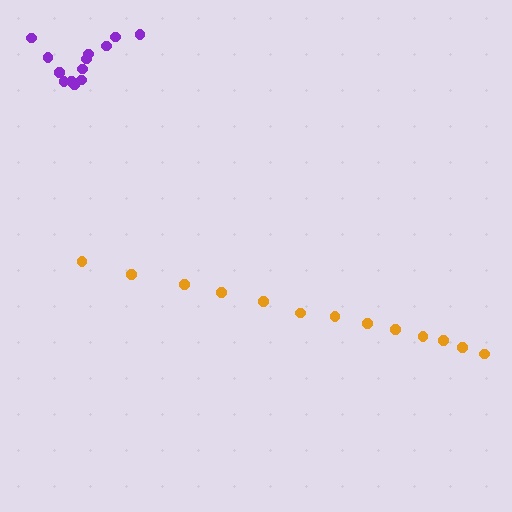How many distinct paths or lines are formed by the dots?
There are 2 distinct paths.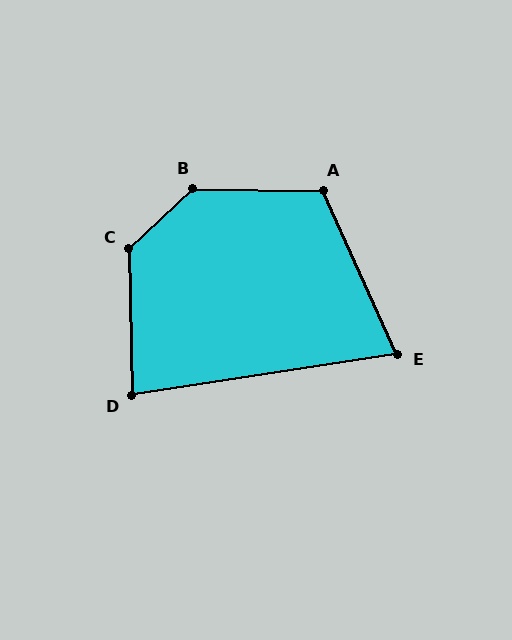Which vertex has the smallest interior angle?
E, at approximately 74 degrees.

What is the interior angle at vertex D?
Approximately 82 degrees (acute).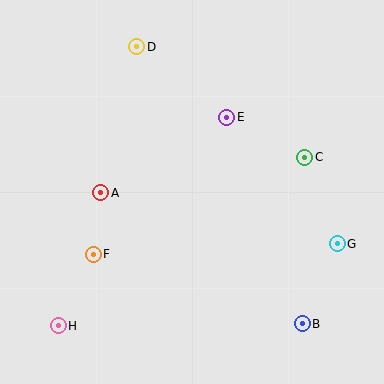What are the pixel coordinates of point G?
Point G is at (337, 244).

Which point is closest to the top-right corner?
Point C is closest to the top-right corner.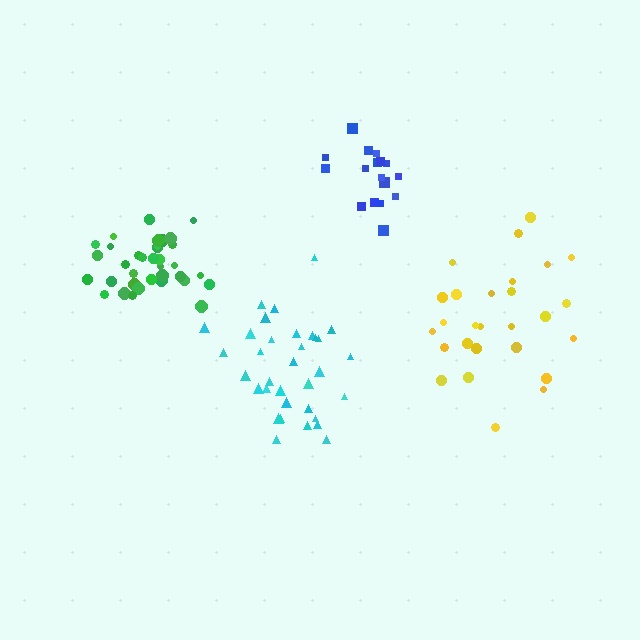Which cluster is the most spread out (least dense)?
Yellow.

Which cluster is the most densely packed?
Green.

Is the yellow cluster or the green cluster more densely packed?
Green.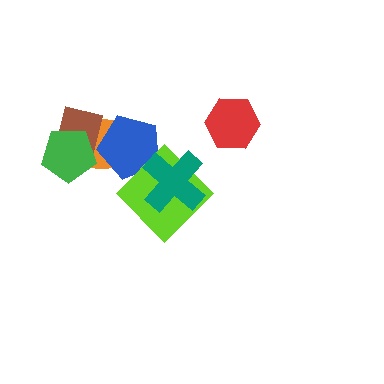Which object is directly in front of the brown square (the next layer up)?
The green pentagon is directly in front of the brown square.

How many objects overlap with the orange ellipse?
3 objects overlap with the orange ellipse.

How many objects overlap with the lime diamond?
2 objects overlap with the lime diamond.